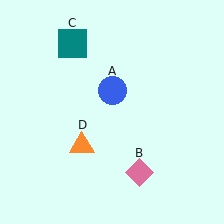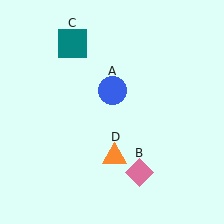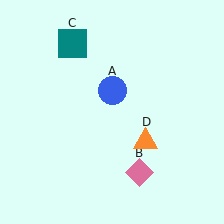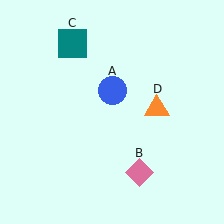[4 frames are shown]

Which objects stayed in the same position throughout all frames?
Blue circle (object A) and pink diamond (object B) and teal square (object C) remained stationary.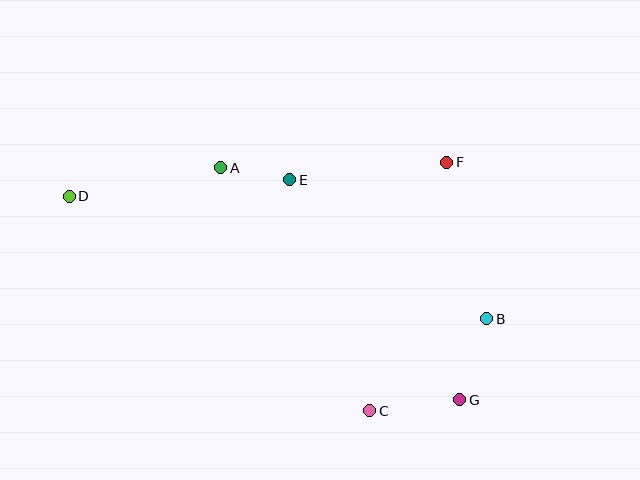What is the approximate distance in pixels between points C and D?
The distance between C and D is approximately 369 pixels.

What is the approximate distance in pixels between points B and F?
The distance between B and F is approximately 162 pixels.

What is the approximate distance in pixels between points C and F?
The distance between C and F is approximately 260 pixels.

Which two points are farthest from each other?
Points D and G are farthest from each other.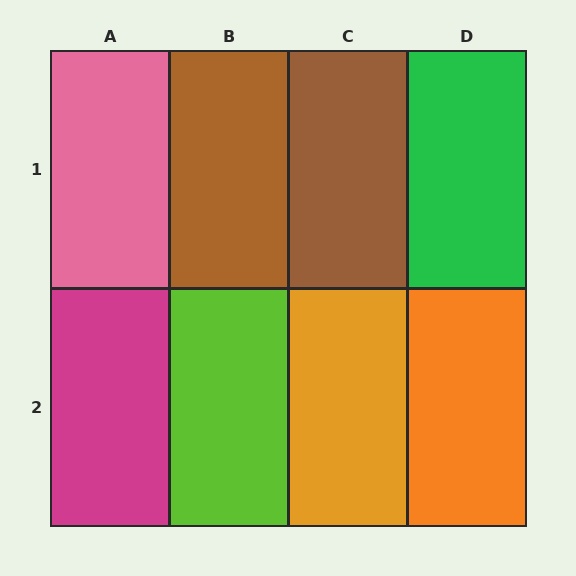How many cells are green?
1 cell is green.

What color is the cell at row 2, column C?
Orange.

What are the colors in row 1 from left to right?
Pink, brown, brown, green.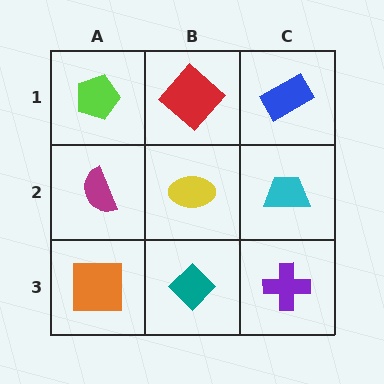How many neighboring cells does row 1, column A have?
2.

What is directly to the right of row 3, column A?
A teal diamond.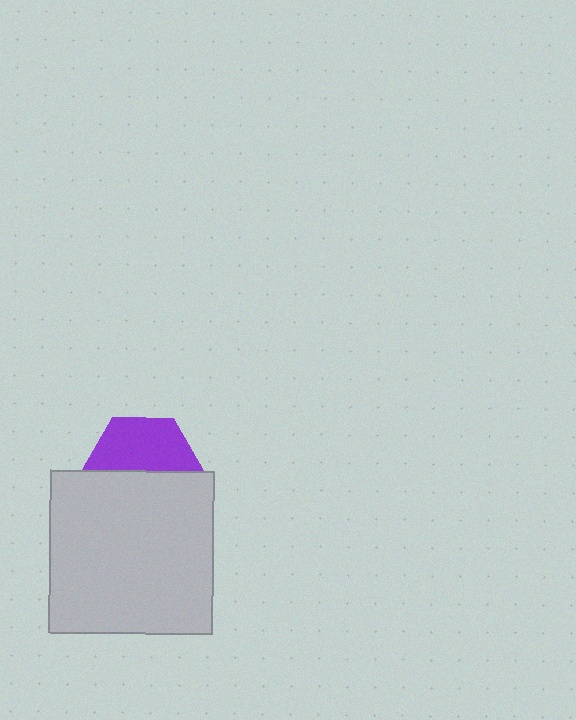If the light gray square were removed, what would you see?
You would see the complete purple hexagon.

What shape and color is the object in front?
The object in front is a light gray square.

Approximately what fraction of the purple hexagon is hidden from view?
Roughly 51% of the purple hexagon is hidden behind the light gray square.